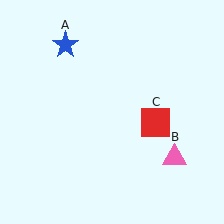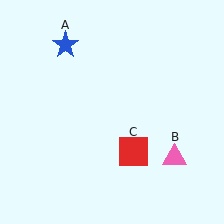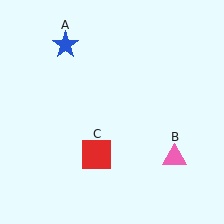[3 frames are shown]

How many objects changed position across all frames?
1 object changed position: red square (object C).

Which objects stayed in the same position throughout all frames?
Blue star (object A) and pink triangle (object B) remained stationary.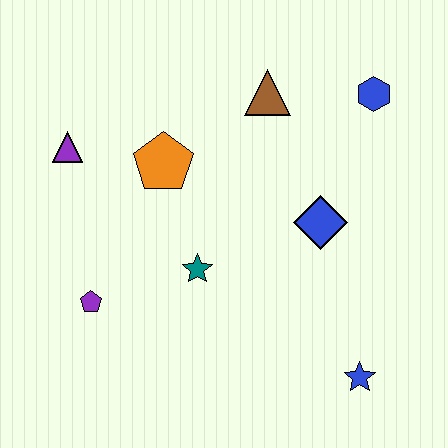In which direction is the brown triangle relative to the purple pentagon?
The brown triangle is above the purple pentagon.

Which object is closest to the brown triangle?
The blue hexagon is closest to the brown triangle.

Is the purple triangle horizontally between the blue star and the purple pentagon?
No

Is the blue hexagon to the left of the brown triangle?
No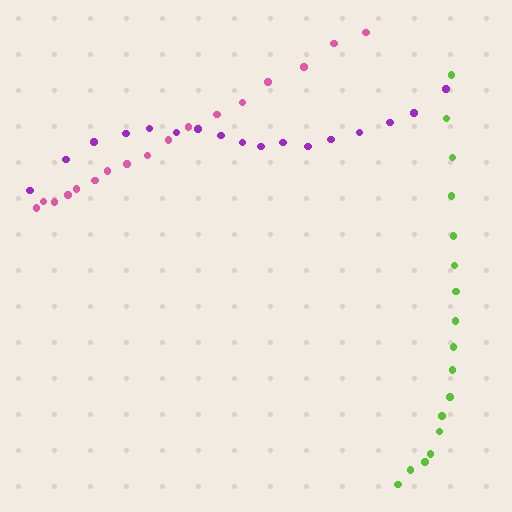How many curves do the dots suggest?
There are 3 distinct paths.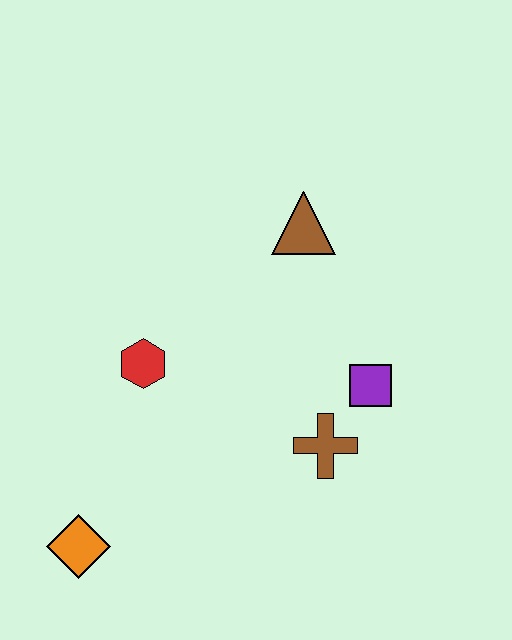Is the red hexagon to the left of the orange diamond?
No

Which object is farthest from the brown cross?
The orange diamond is farthest from the brown cross.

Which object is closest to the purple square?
The brown cross is closest to the purple square.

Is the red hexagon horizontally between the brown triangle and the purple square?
No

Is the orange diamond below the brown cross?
Yes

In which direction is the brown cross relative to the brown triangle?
The brown cross is below the brown triangle.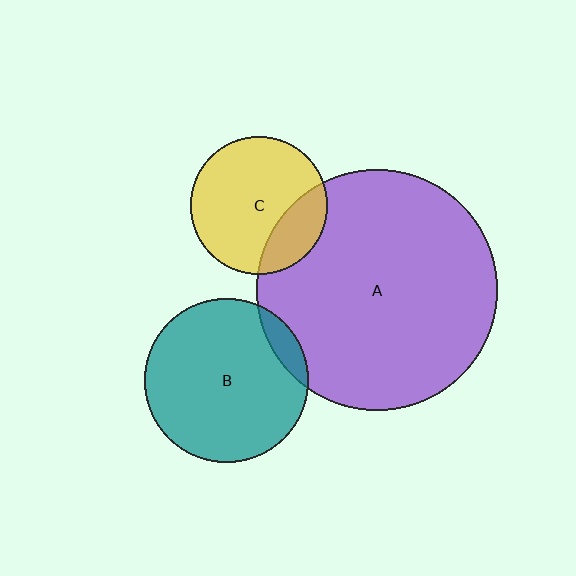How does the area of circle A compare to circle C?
Approximately 3.1 times.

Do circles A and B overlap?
Yes.